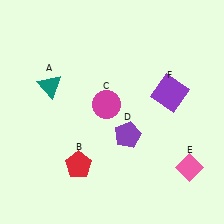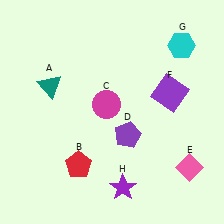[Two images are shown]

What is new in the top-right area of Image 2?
A cyan hexagon (G) was added in the top-right area of Image 2.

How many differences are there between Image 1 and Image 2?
There are 2 differences between the two images.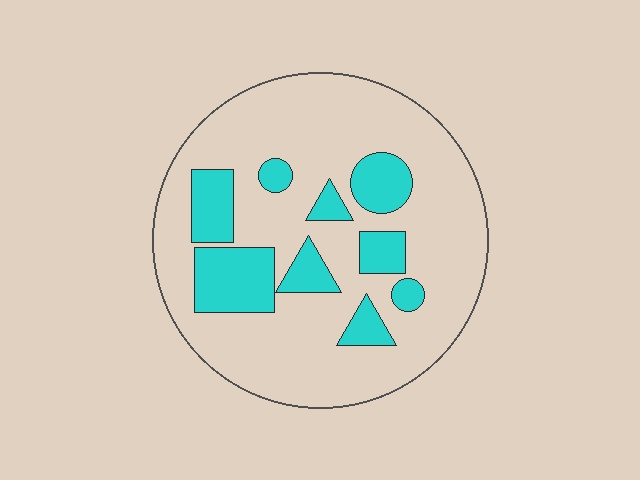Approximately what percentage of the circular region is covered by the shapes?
Approximately 25%.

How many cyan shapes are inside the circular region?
9.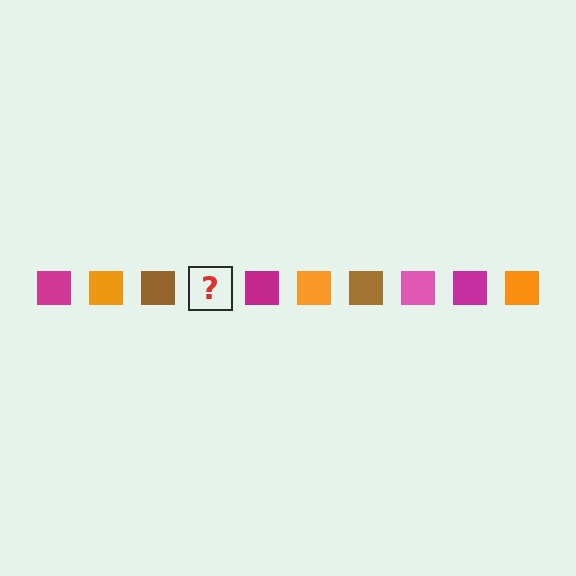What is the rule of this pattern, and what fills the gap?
The rule is that the pattern cycles through magenta, orange, brown, pink squares. The gap should be filled with a pink square.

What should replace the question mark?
The question mark should be replaced with a pink square.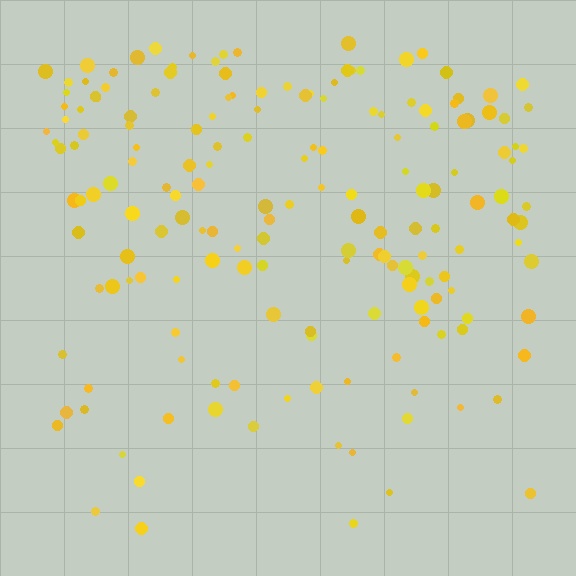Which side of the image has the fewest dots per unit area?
The bottom.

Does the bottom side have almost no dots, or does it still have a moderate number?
Still a moderate number, just noticeably fewer than the top.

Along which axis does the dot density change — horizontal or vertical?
Vertical.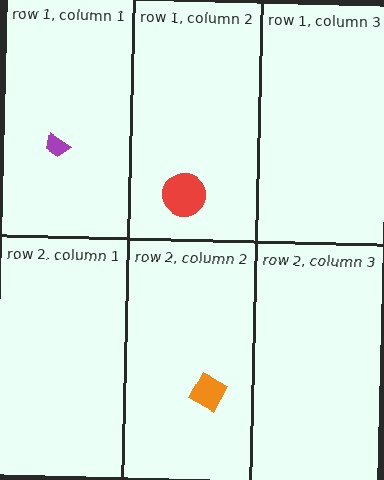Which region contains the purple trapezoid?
The row 1, column 1 region.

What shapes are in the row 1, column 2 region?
The red circle.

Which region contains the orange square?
The row 2, column 2 region.